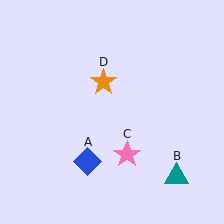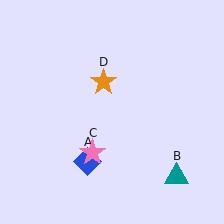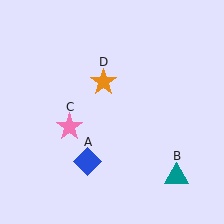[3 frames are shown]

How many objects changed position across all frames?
1 object changed position: pink star (object C).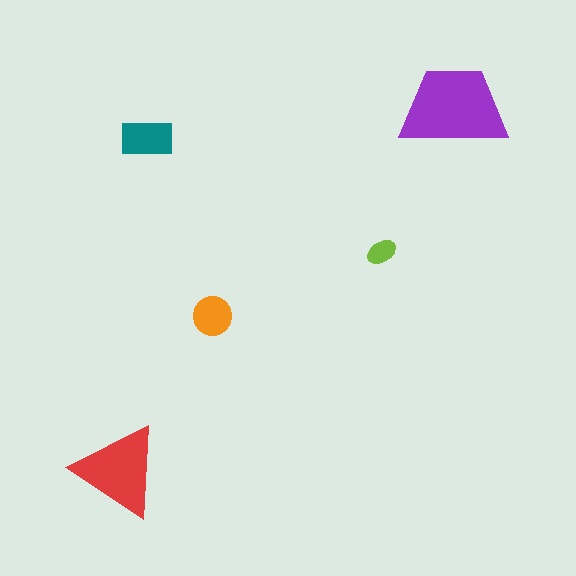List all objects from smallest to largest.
The lime ellipse, the orange circle, the teal rectangle, the red triangle, the purple trapezoid.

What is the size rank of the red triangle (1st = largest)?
2nd.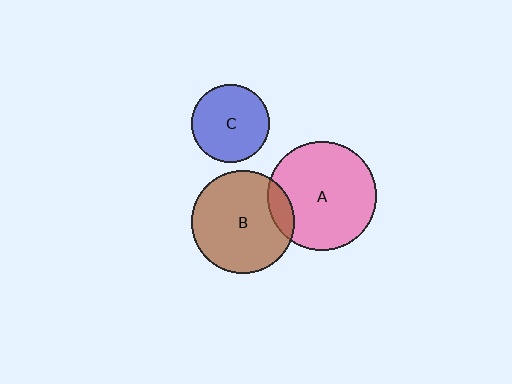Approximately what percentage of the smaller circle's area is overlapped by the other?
Approximately 15%.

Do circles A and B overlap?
Yes.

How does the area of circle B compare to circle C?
Approximately 1.7 times.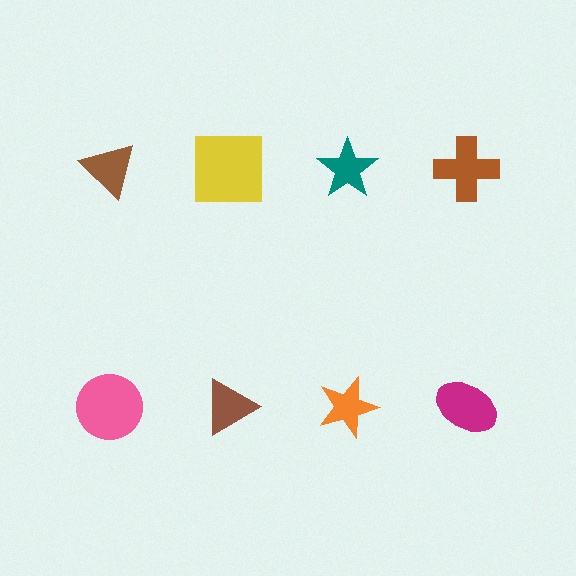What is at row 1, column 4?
A brown cross.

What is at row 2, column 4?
A magenta ellipse.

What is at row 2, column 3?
An orange star.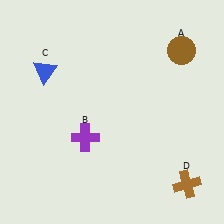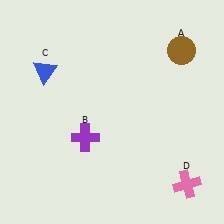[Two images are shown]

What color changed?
The cross (D) changed from brown in Image 1 to pink in Image 2.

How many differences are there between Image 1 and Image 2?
There is 1 difference between the two images.